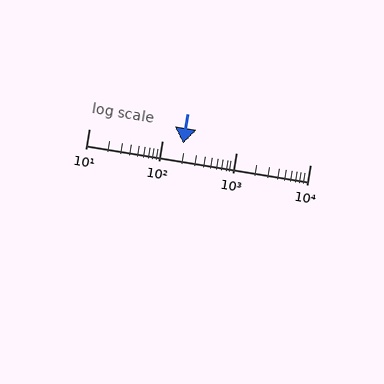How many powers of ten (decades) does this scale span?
The scale spans 3 decades, from 10 to 10000.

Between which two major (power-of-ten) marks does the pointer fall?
The pointer is between 100 and 1000.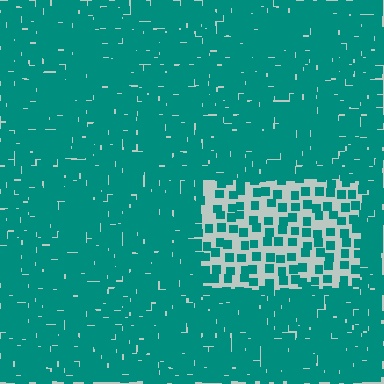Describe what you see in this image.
The image contains small teal elements arranged at two different densities. A rectangle-shaped region is visible where the elements are less densely packed than the surrounding area.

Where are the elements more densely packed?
The elements are more densely packed outside the rectangle boundary.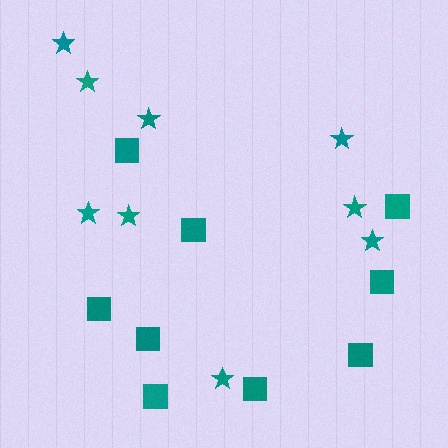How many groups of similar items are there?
There are 2 groups: one group of squares (9) and one group of stars (9).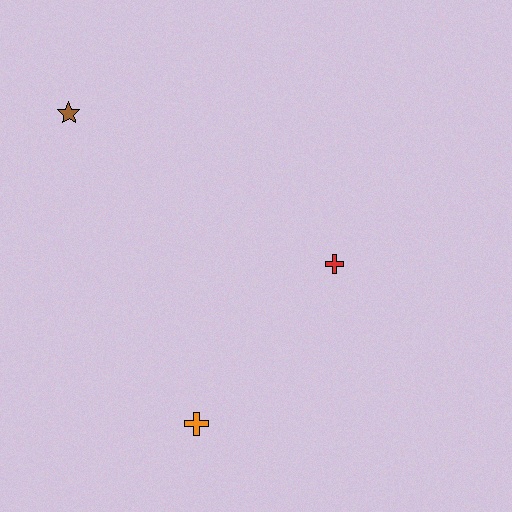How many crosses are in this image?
There are 2 crosses.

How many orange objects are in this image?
There is 1 orange object.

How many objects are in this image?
There are 3 objects.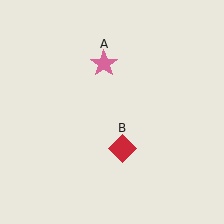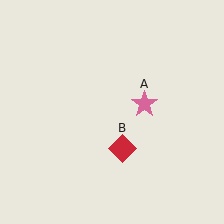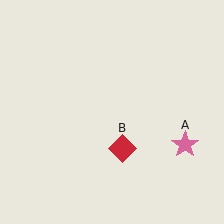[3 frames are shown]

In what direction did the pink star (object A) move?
The pink star (object A) moved down and to the right.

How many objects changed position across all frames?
1 object changed position: pink star (object A).